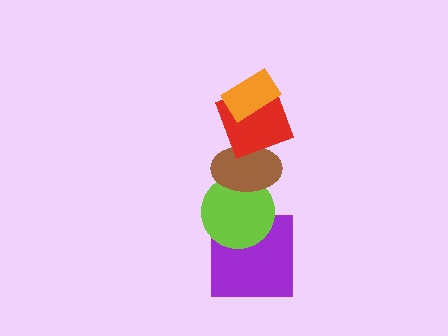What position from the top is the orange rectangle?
The orange rectangle is 1st from the top.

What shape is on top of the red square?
The orange rectangle is on top of the red square.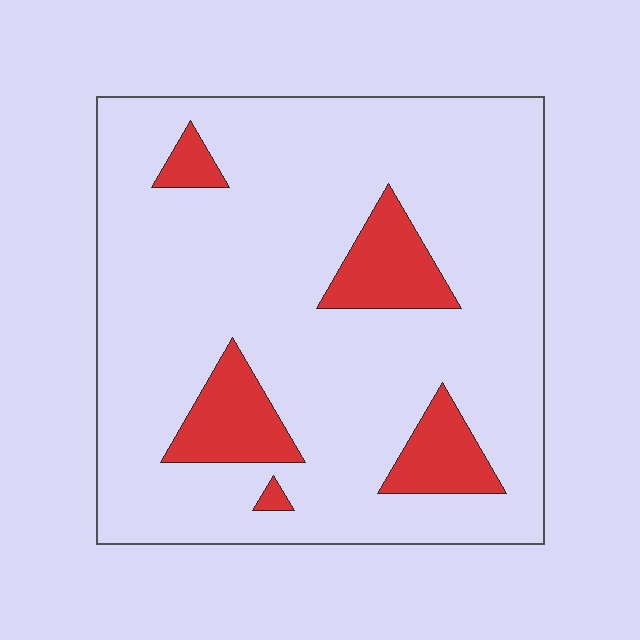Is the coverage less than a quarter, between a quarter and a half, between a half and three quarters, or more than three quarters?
Less than a quarter.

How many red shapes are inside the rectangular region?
5.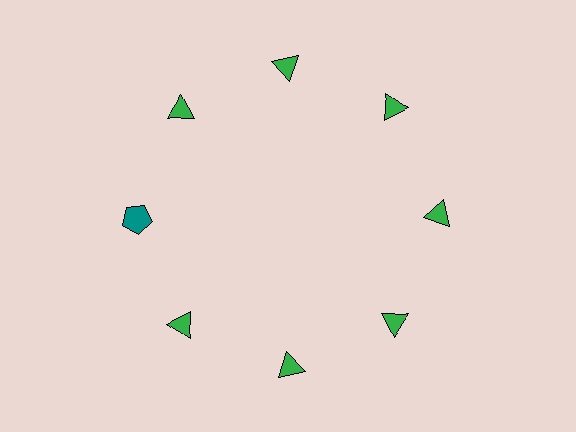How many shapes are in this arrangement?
There are 8 shapes arranged in a ring pattern.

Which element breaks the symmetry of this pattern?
The teal pentagon at roughly the 9 o'clock position breaks the symmetry. All other shapes are green triangles.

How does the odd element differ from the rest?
It differs in both color (teal instead of green) and shape (pentagon instead of triangle).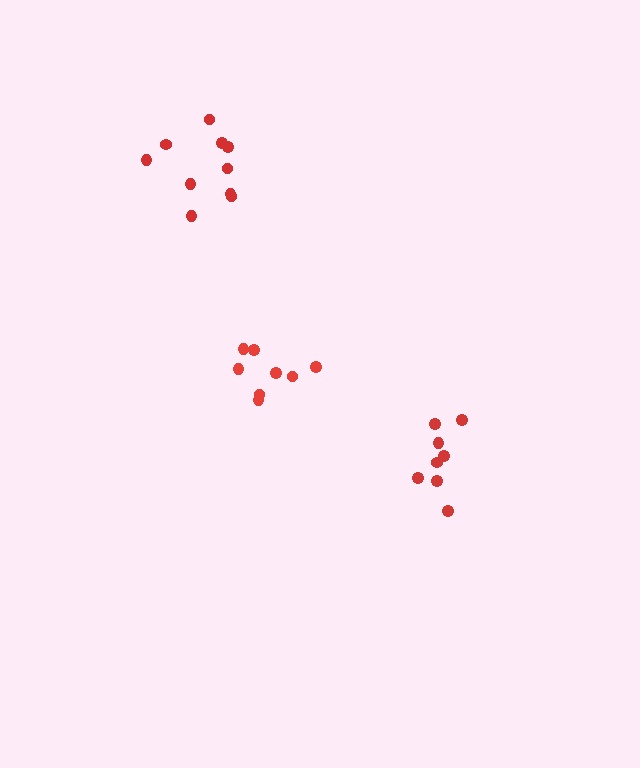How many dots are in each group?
Group 1: 10 dots, Group 2: 8 dots, Group 3: 8 dots (26 total).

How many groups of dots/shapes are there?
There are 3 groups.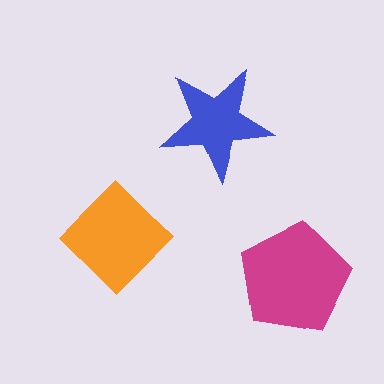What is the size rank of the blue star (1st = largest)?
3rd.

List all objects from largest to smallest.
The magenta pentagon, the orange diamond, the blue star.